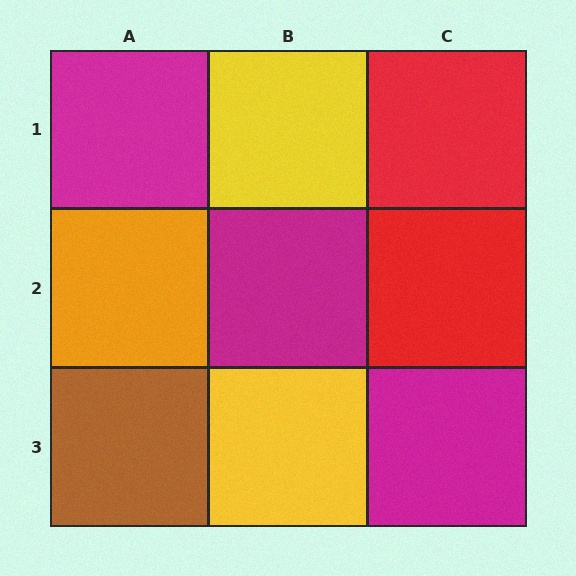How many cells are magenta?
3 cells are magenta.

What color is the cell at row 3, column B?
Yellow.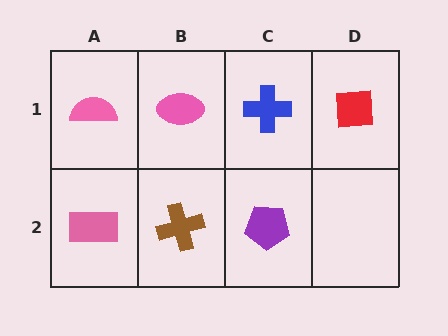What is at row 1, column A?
A pink semicircle.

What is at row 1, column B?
A pink ellipse.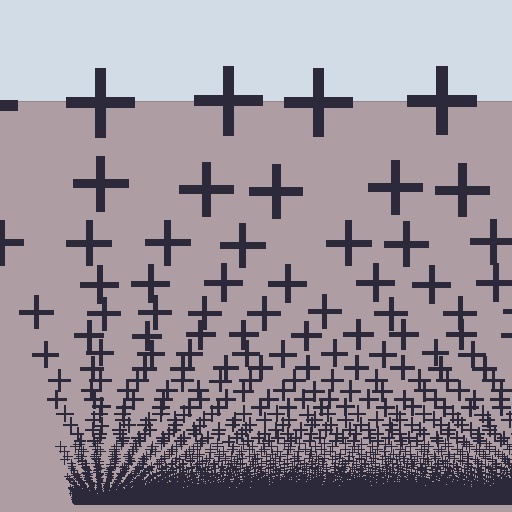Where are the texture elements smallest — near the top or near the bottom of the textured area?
Near the bottom.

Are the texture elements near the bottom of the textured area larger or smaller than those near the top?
Smaller. The gradient is inverted — elements near the bottom are smaller and denser.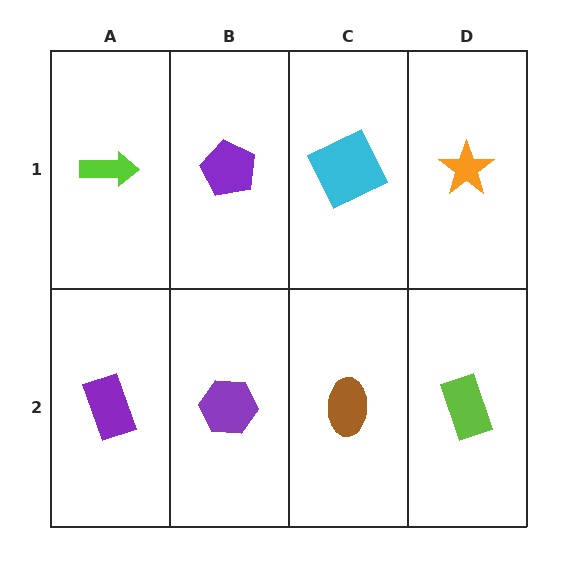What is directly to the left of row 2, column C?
A purple hexagon.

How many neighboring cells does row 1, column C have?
3.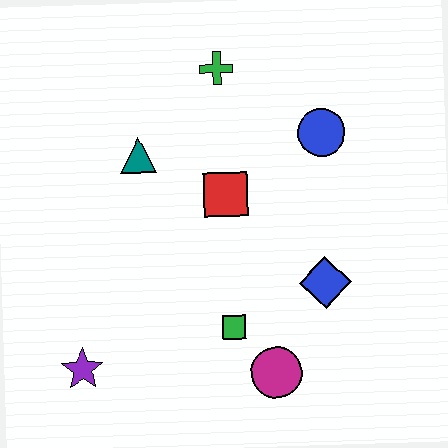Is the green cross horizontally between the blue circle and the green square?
No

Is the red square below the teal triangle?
Yes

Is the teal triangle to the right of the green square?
No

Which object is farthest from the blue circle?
The purple star is farthest from the blue circle.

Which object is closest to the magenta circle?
The green square is closest to the magenta circle.